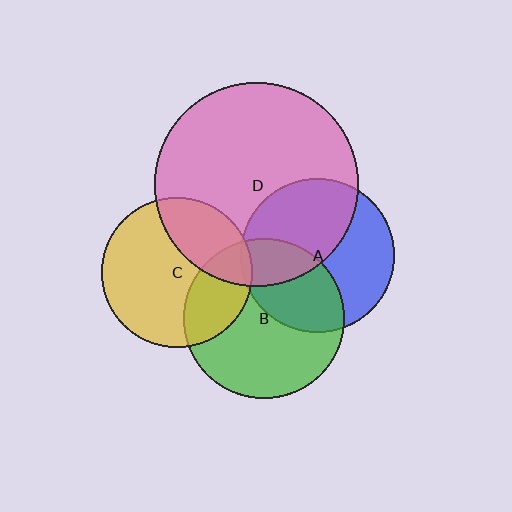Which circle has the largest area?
Circle D (pink).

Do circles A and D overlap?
Yes.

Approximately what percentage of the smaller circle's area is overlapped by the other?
Approximately 50%.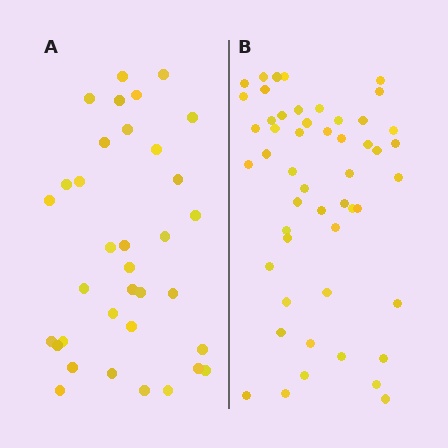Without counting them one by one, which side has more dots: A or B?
Region B (the right region) has more dots.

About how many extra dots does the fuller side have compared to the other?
Region B has approximately 15 more dots than region A.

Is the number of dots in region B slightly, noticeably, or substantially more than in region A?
Region B has substantially more. The ratio is roughly 1.5 to 1.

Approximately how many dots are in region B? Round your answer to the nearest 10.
About 50 dots. (The exact count is 51, which rounds to 50.)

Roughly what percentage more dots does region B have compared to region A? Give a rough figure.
About 45% more.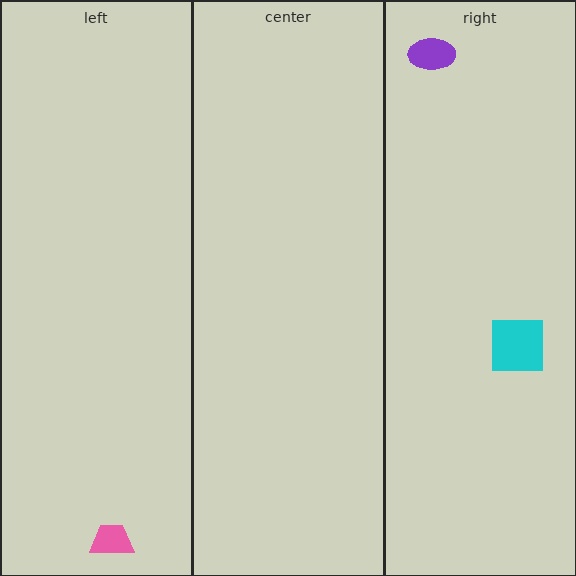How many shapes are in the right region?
2.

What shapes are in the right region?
The cyan square, the purple ellipse.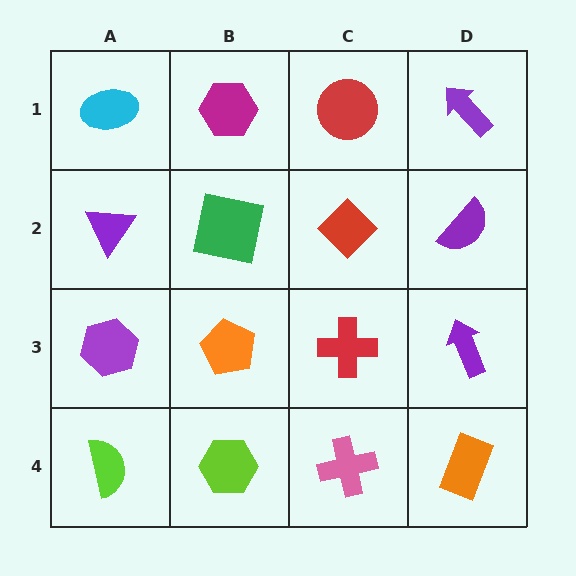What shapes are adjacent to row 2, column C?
A red circle (row 1, column C), a red cross (row 3, column C), a green square (row 2, column B), a purple semicircle (row 2, column D).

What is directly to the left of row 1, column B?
A cyan ellipse.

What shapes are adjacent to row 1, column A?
A purple triangle (row 2, column A), a magenta hexagon (row 1, column B).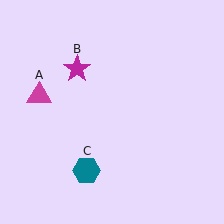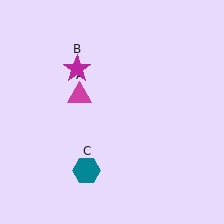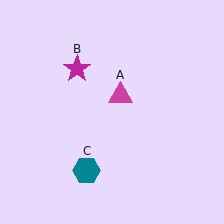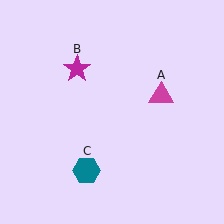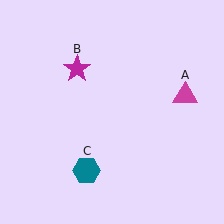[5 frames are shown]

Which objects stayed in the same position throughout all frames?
Magenta star (object B) and teal hexagon (object C) remained stationary.